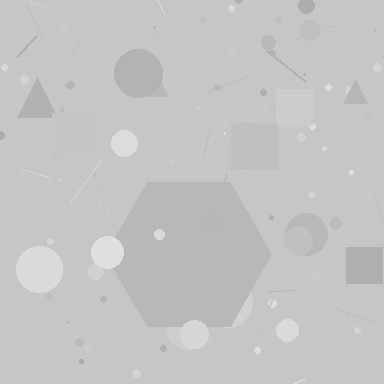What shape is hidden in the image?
A hexagon is hidden in the image.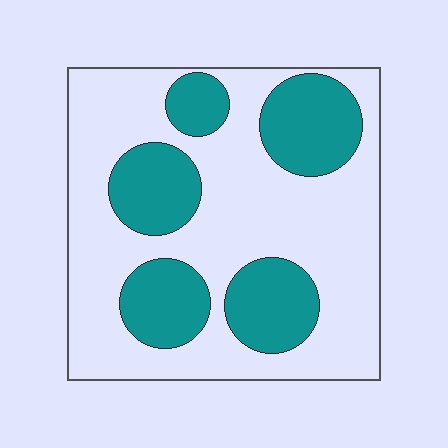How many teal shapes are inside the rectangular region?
5.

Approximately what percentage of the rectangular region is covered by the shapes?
Approximately 35%.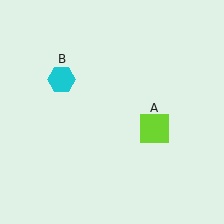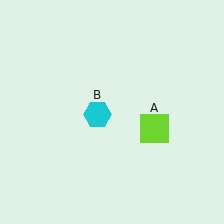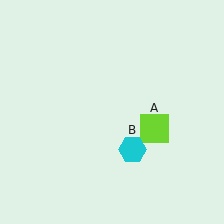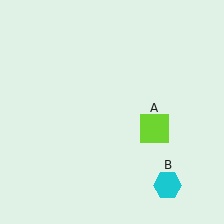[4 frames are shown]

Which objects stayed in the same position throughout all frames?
Lime square (object A) remained stationary.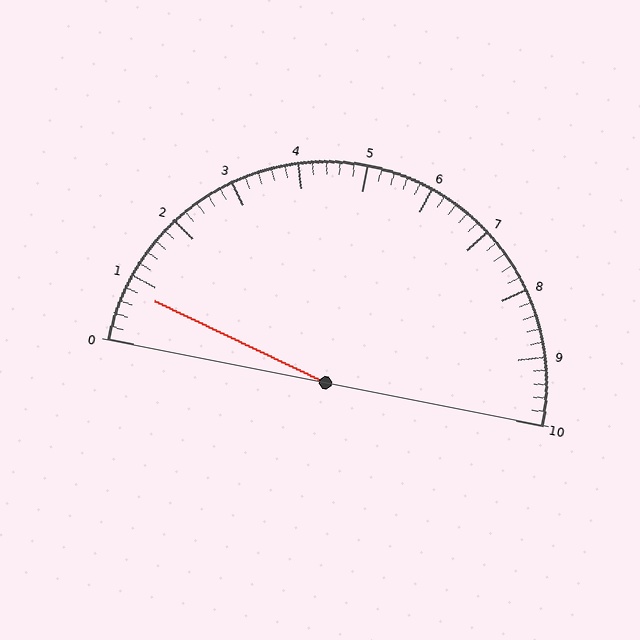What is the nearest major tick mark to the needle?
The nearest major tick mark is 1.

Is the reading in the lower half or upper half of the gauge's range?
The reading is in the lower half of the range (0 to 10).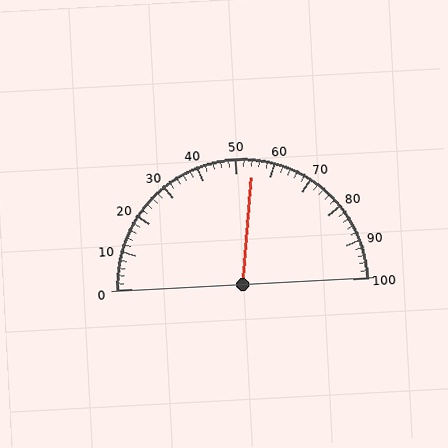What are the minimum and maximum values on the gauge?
The gauge ranges from 0 to 100.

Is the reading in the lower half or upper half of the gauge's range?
The reading is in the upper half of the range (0 to 100).